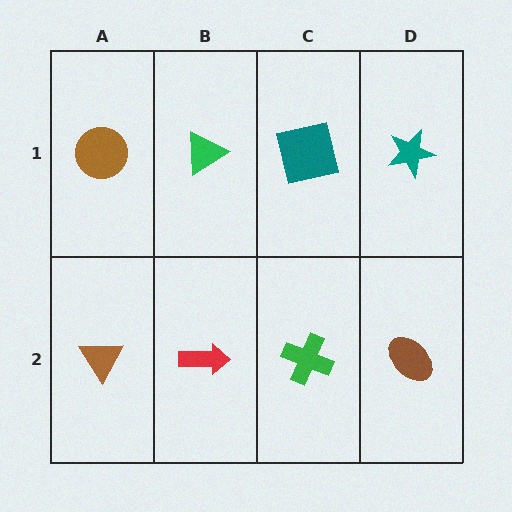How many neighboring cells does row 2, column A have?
2.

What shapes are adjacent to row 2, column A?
A brown circle (row 1, column A), a red arrow (row 2, column B).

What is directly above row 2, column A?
A brown circle.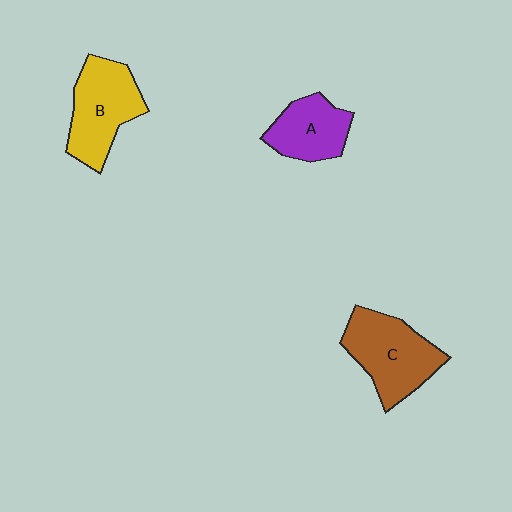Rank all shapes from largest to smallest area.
From largest to smallest: C (brown), B (yellow), A (purple).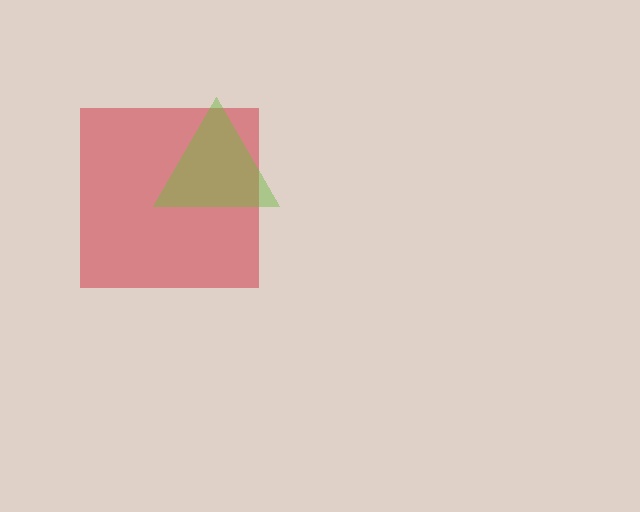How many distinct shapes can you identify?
There are 2 distinct shapes: a red square, a lime triangle.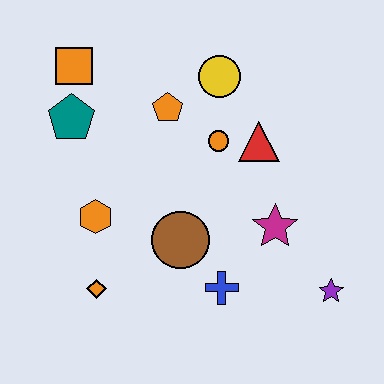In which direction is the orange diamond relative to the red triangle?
The orange diamond is to the left of the red triangle.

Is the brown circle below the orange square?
Yes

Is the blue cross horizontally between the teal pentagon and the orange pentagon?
No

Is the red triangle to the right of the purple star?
No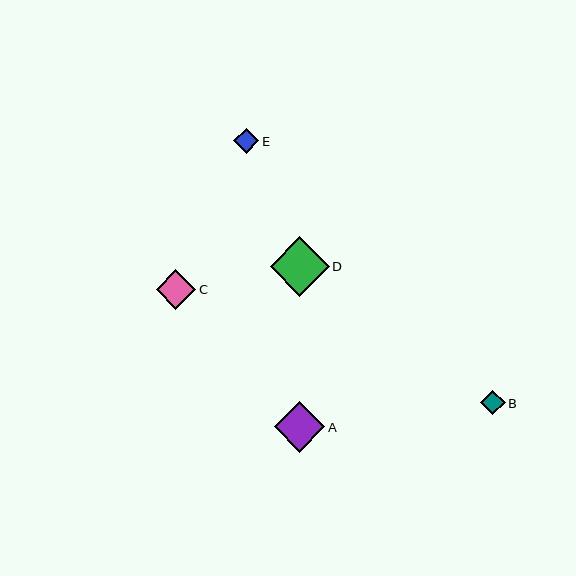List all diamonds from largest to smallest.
From largest to smallest: D, A, C, E, B.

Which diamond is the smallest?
Diamond B is the smallest with a size of approximately 25 pixels.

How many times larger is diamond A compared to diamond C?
Diamond A is approximately 1.3 times the size of diamond C.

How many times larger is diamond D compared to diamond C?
Diamond D is approximately 1.5 times the size of diamond C.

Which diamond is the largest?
Diamond D is the largest with a size of approximately 59 pixels.